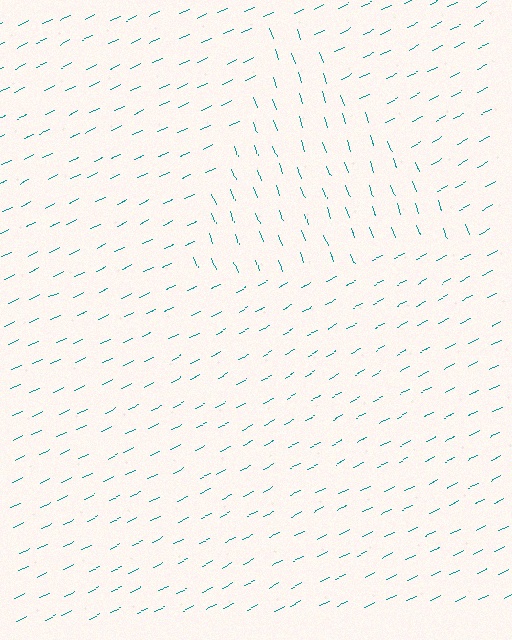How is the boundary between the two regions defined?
The boundary is defined purely by a change in line orientation (approximately 84 degrees difference). All lines are the same color and thickness.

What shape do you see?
I see a triangle.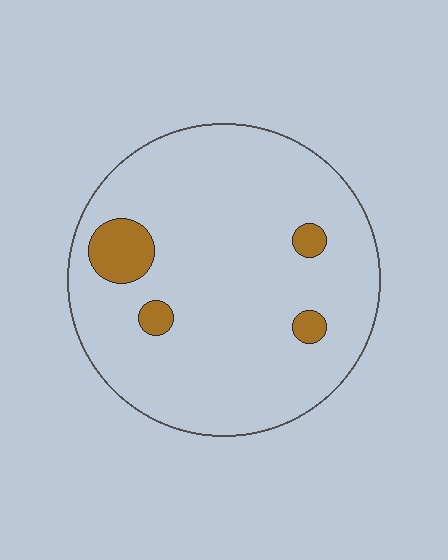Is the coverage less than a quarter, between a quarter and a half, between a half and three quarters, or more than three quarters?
Less than a quarter.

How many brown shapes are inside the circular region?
4.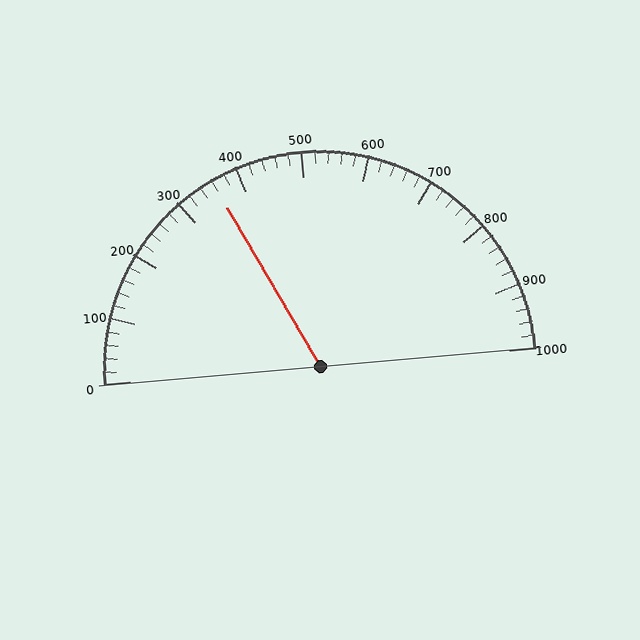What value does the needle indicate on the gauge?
The needle indicates approximately 360.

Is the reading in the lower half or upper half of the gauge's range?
The reading is in the lower half of the range (0 to 1000).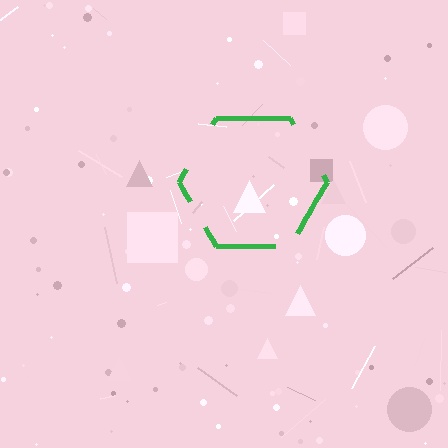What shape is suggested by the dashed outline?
The dashed outline suggests a hexagon.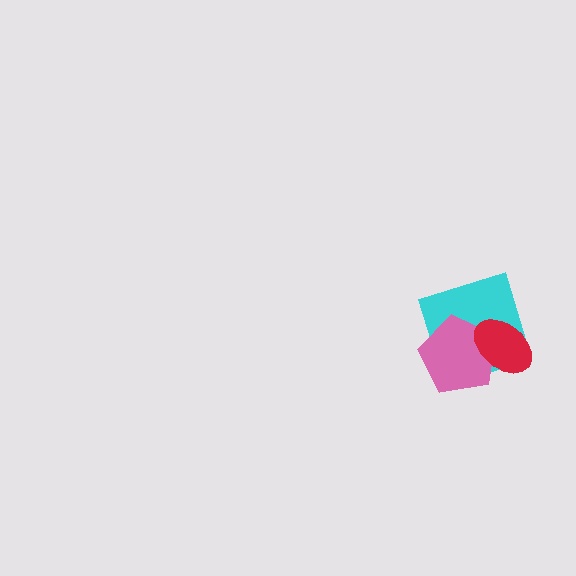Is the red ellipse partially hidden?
No, no other shape covers it.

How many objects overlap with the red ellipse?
2 objects overlap with the red ellipse.